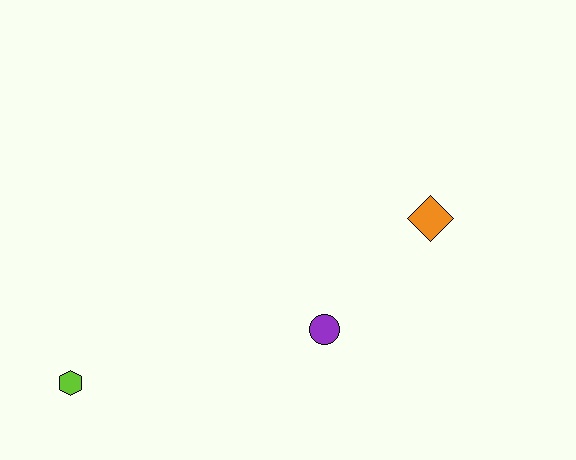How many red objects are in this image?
There are no red objects.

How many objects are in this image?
There are 3 objects.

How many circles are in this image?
There is 1 circle.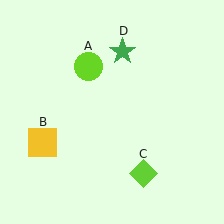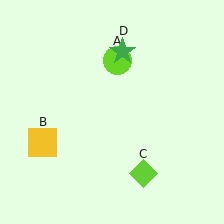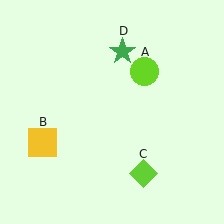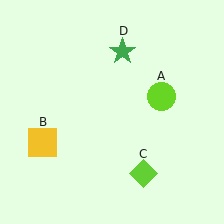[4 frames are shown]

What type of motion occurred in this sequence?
The lime circle (object A) rotated clockwise around the center of the scene.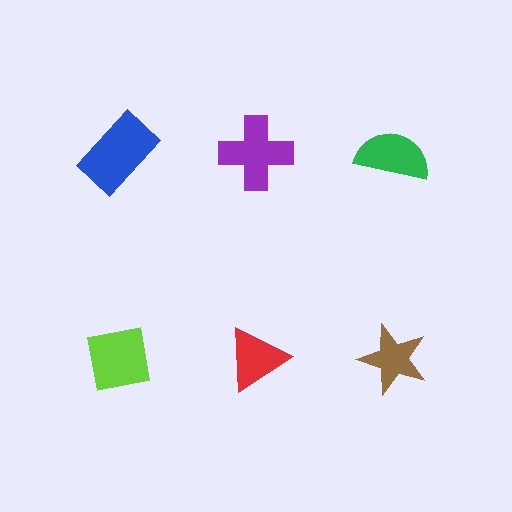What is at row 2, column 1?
A lime square.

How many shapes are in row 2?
3 shapes.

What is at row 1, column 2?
A purple cross.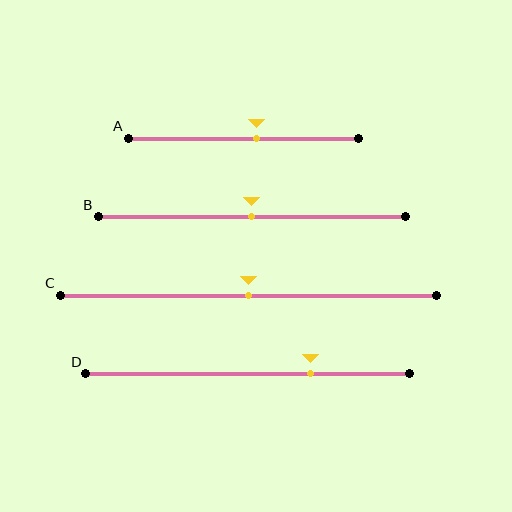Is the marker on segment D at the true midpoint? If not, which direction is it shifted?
No, the marker on segment D is shifted to the right by about 19% of the segment length.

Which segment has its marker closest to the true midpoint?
Segment B has its marker closest to the true midpoint.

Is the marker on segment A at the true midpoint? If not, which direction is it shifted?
No, the marker on segment A is shifted to the right by about 6% of the segment length.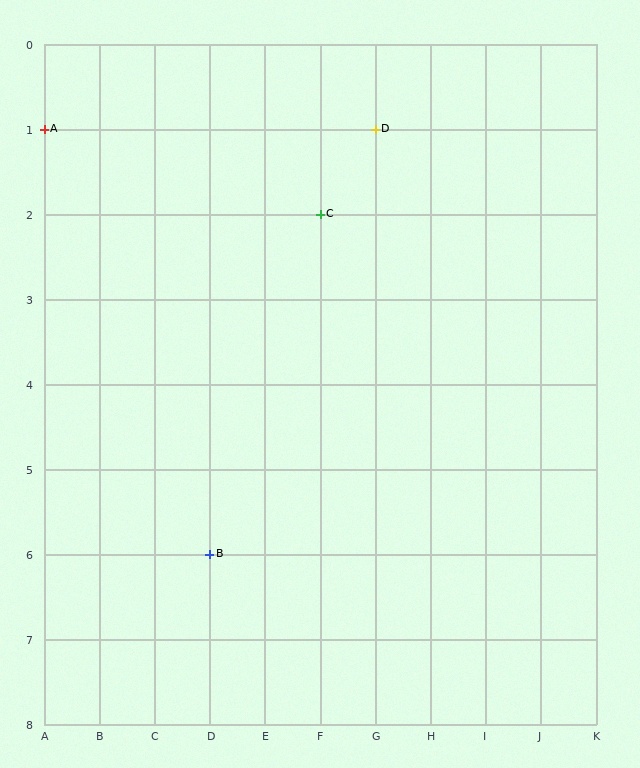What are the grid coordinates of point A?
Point A is at grid coordinates (A, 1).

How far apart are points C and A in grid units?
Points C and A are 5 columns and 1 row apart (about 5.1 grid units diagonally).